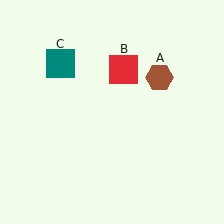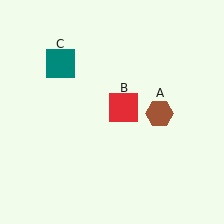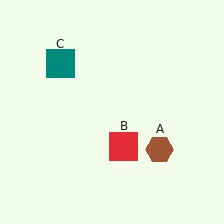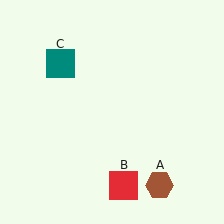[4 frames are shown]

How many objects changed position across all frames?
2 objects changed position: brown hexagon (object A), red square (object B).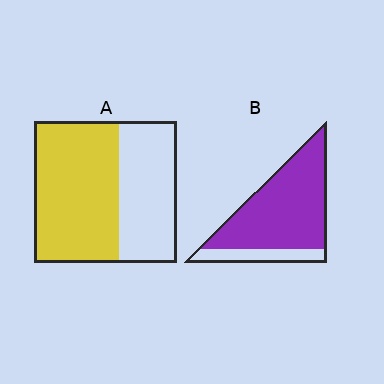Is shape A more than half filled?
Yes.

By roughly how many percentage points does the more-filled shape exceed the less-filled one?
By roughly 20 percentage points (B over A).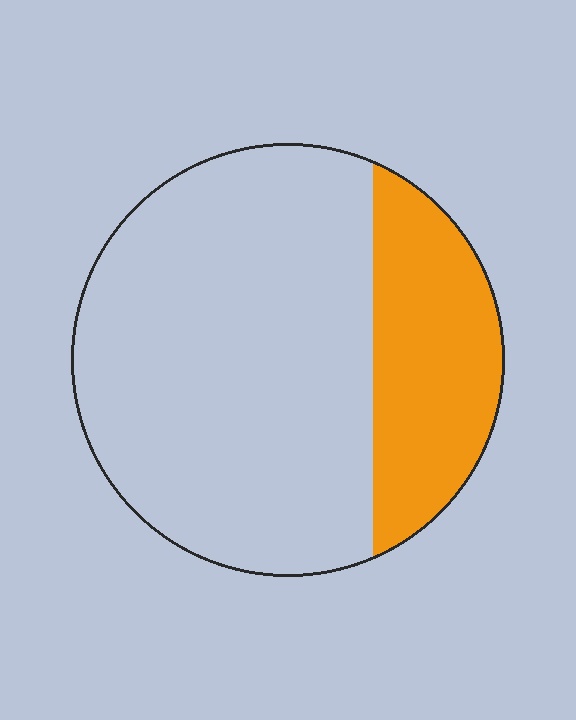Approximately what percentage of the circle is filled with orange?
Approximately 25%.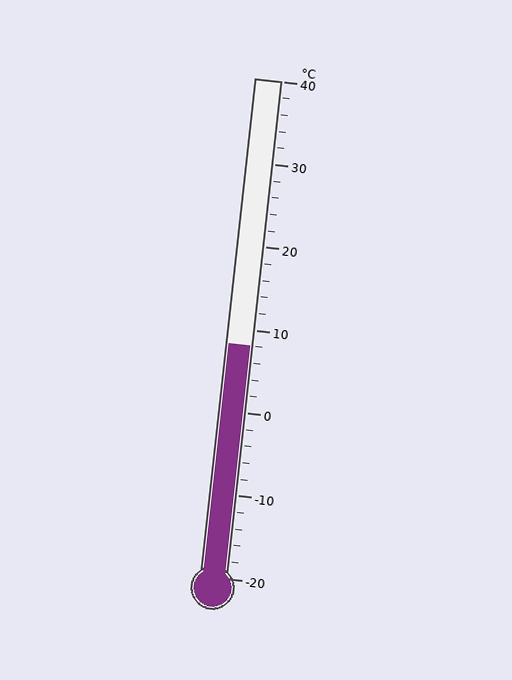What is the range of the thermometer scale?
The thermometer scale ranges from -20°C to 40°C.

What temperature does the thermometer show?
The thermometer shows approximately 8°C.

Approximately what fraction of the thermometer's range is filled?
The thermometer is filled to approximately 45% of its range.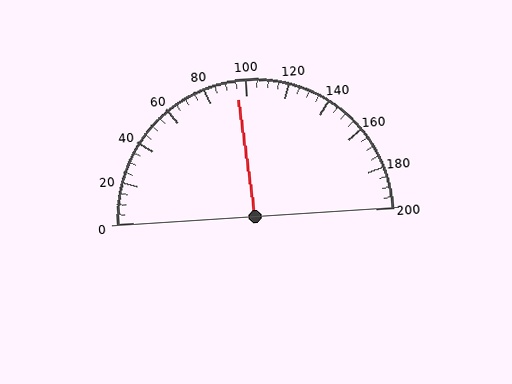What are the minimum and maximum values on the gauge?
The gauge ranges from 0 to 200.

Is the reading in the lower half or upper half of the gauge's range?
The reading is in the lower half of the range (0 to 200).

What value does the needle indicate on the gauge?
The needle indicates approximately 95.